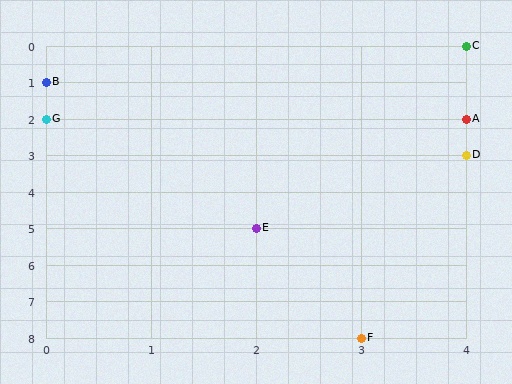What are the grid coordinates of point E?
Point E is at grid coordinates (2, 5).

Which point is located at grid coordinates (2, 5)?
Point E is at (2, 5).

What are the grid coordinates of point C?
Point C is at grid coordinates (4, 0).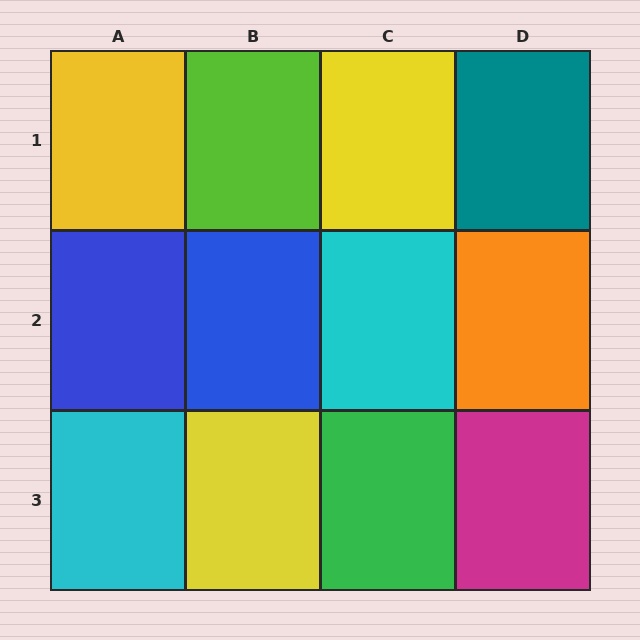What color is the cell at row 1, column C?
Yellow.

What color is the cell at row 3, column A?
Cyan.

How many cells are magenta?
1 cell is magenta.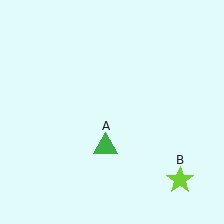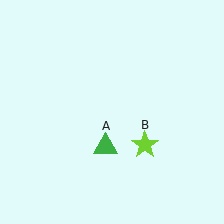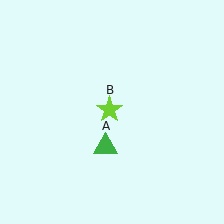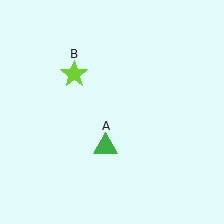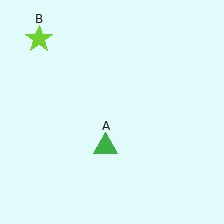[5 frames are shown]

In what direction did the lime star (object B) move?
The lime star (object B) moved up and to the left.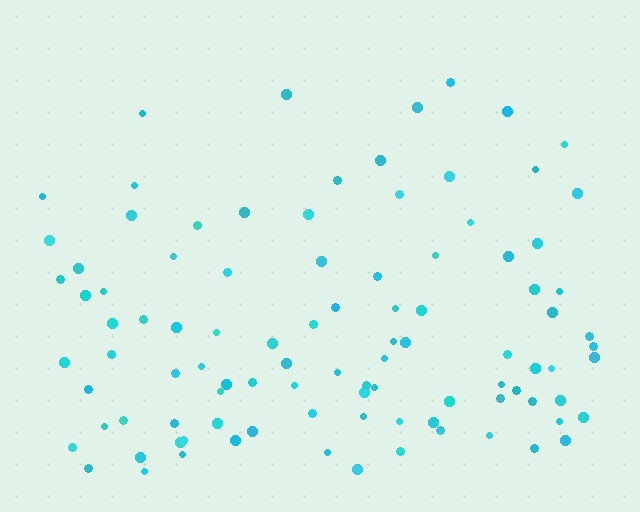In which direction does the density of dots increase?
From top to bottom, with the bottom side densest.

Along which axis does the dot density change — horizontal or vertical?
Vertical.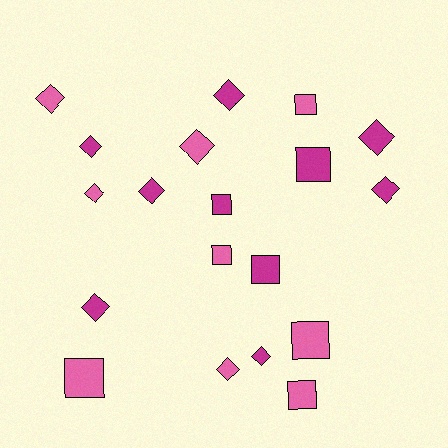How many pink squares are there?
There are 5 pink squares.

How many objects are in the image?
There are 19 objects.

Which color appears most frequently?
Magenta, with 10 objects.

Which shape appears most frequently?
Diamond, with 11 objects.